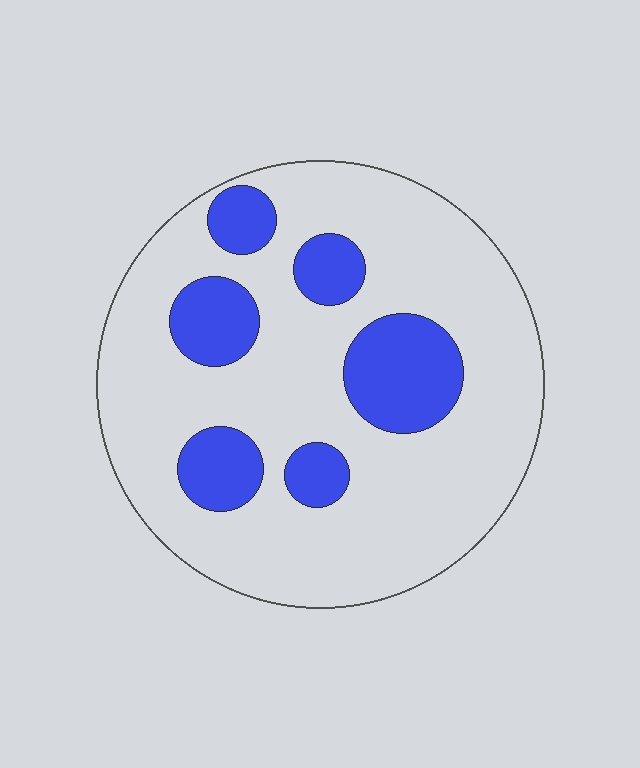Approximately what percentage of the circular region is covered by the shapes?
Approximately 20%.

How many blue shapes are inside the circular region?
6.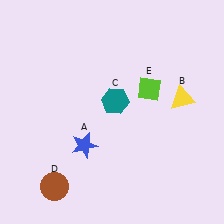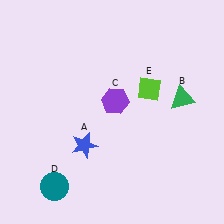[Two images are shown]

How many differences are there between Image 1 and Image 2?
There are 3 differences between the two images.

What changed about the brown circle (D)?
In Image 1, D is brown. In Image 2, it changed to teal.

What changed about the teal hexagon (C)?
In Image 1, C is teal. In Image 2, it changed to purple.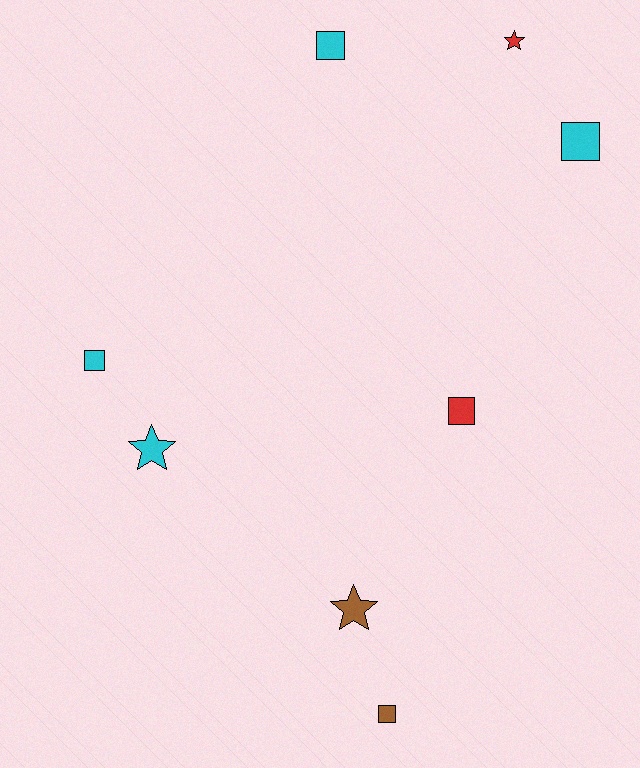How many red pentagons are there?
There are no red pentagons.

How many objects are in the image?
There are 8 objects.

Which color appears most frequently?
Cyan, with 4 objects.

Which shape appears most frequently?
Square, with 5 objects.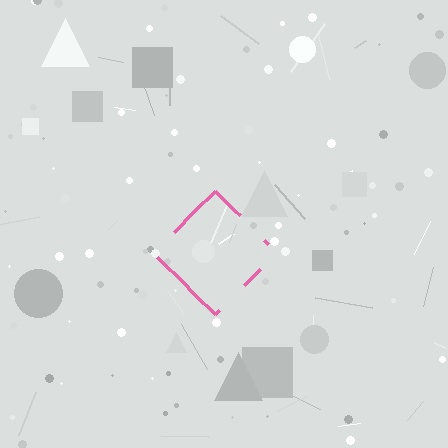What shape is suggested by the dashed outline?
The dashed outline suggests a diamond.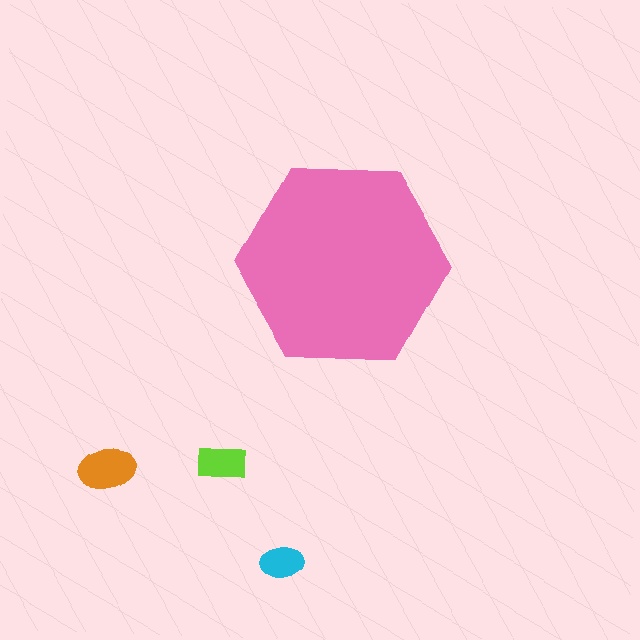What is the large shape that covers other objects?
A pink hexagon.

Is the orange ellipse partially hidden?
No, the orange ellipse is fully visible.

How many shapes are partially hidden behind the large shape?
0 shapes are partially hidden.